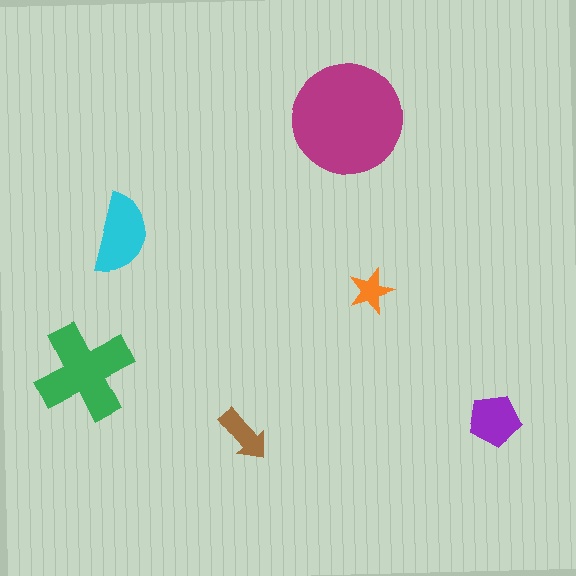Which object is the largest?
The magenta circle.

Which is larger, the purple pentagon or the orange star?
The purple pentagon.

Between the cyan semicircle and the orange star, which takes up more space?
The cyan semicircle.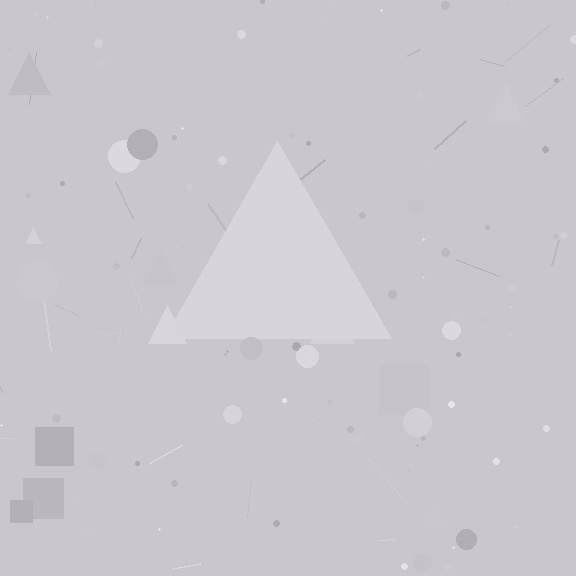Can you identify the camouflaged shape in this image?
The camouflaged shape is a triangle.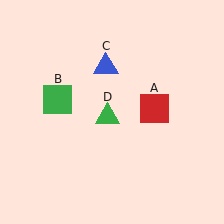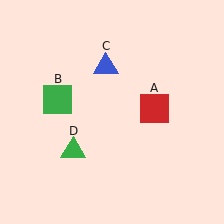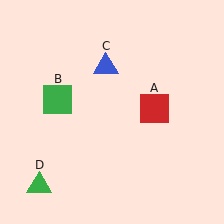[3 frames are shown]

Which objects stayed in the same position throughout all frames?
Red square (object A) and green square (object B) and blue triangle (object C) remained stationary.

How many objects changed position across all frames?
1 object changed position: green triangle (object D).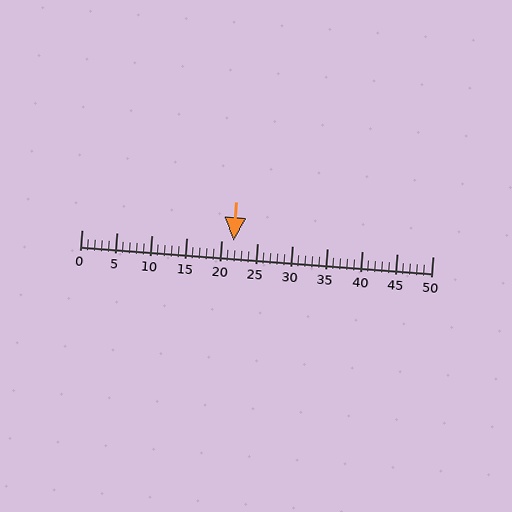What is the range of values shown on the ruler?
The ruler shows values from 0 to 50.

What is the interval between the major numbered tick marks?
The major tick marks are spaced 5 units apart.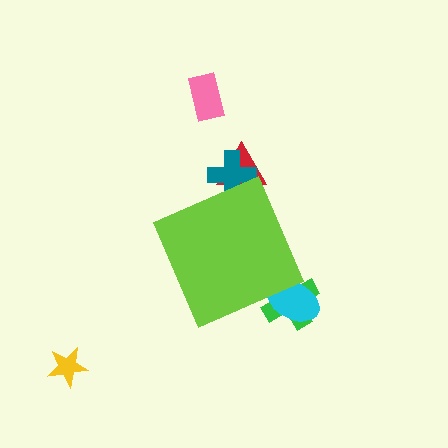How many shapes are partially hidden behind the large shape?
4 shapes are partially hidden.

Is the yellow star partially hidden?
No, the yellow star is fully visible.